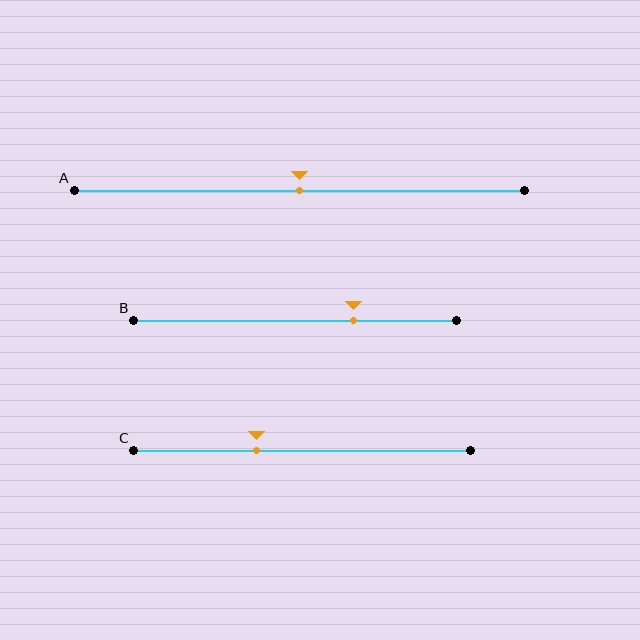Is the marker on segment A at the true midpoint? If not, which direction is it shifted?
Yes, the marker on segment A is at the true midpoint.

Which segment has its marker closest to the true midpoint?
Segment A has its marker closest to the true midpoint.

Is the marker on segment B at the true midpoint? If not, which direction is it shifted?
No, the marker on segment B is shifted to the right by about 18% of the segment length.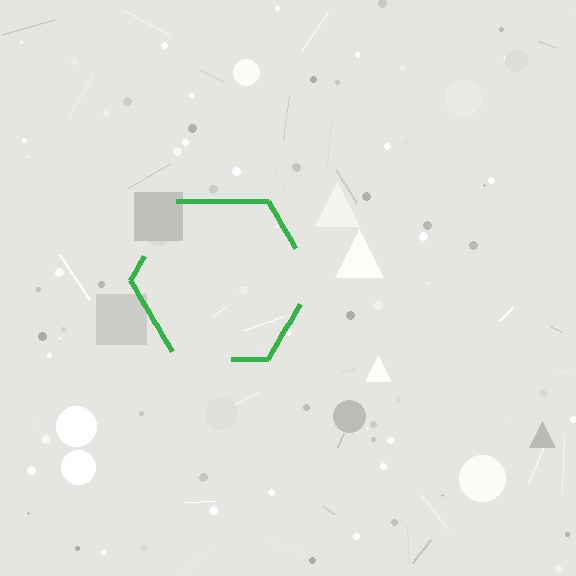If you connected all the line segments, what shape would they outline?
They would outline a hexagon.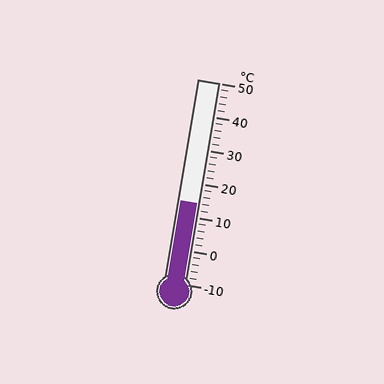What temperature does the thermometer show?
The thermometer shows approximately 14°C.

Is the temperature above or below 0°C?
The temperature is above 0°C.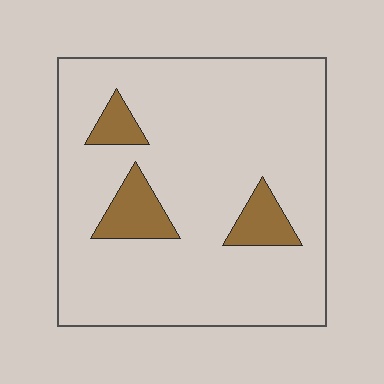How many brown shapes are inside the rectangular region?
3.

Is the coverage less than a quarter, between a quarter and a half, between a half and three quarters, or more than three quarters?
Less than a quarter.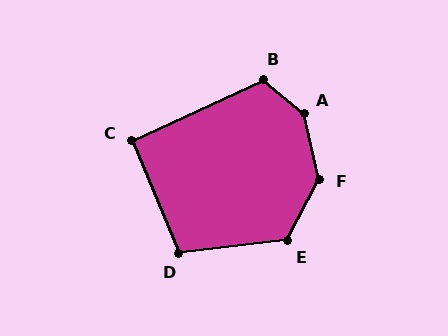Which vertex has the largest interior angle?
A, at approximately 144 degrees.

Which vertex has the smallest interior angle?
C, at approximately 92 degrees.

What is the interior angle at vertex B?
Approximately 115 degrees (obtuse).